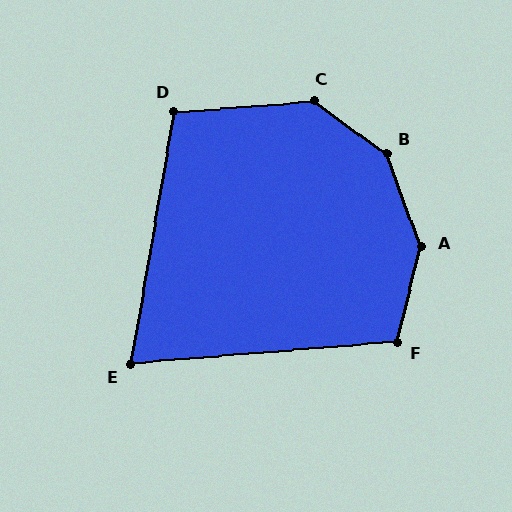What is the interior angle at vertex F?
Approximately 109 degrees (obtuse).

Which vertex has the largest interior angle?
B, at approximately 147 degrees.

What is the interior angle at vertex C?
Approximately 139 degrees (obtuse).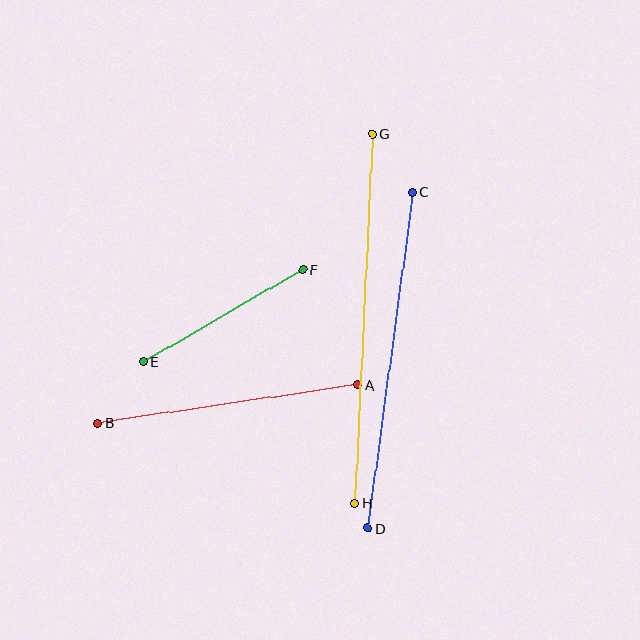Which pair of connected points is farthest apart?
Points G and H are farthest apart.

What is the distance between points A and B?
The distance is approximately 264 pixels.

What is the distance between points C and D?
The distance is approximately 339 pixels.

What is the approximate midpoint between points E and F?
The midpoint is at approximately (223, 316) pixels.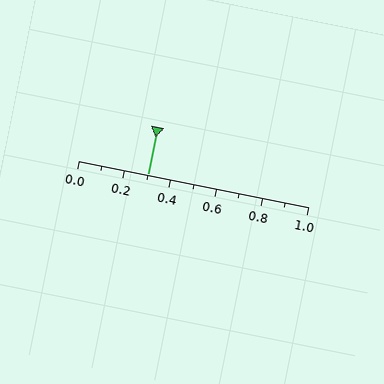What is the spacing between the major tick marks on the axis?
The major ticks are spaced 0.2 apart.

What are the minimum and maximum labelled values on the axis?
The axis runs from 0.0 to 1.0.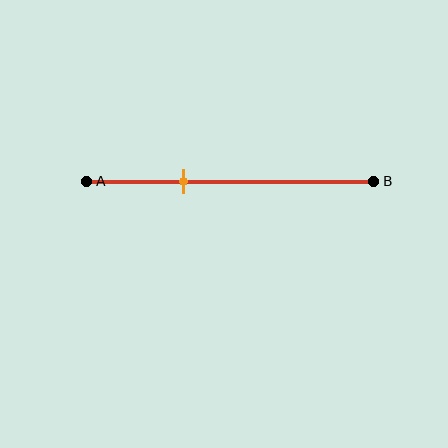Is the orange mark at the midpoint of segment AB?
No, the mark is at about 35% from A, not at the 50% midpoint.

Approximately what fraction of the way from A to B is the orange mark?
The orange mark is approximately 35% of the way from A to B.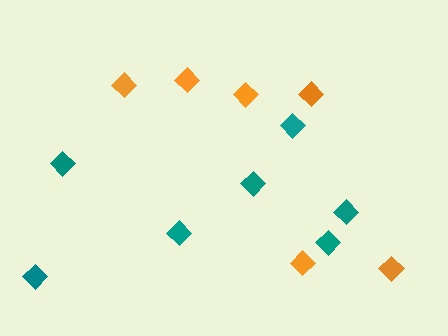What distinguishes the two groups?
There are 2 groups: one group of orange diamonds (6) and one group of teal diamonds (7).